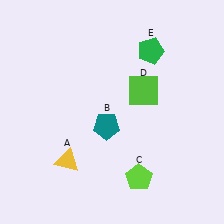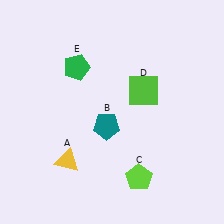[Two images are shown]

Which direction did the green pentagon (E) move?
The green pentagon (E) moved left.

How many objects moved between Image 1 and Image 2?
1 object moved between the two images.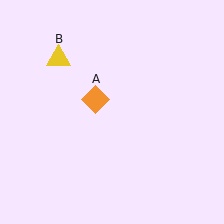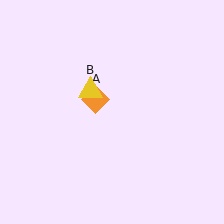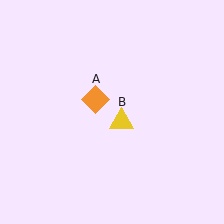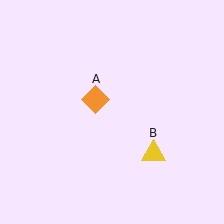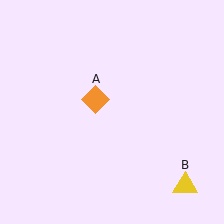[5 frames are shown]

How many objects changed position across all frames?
1 object changed position: yellow triangle (object B).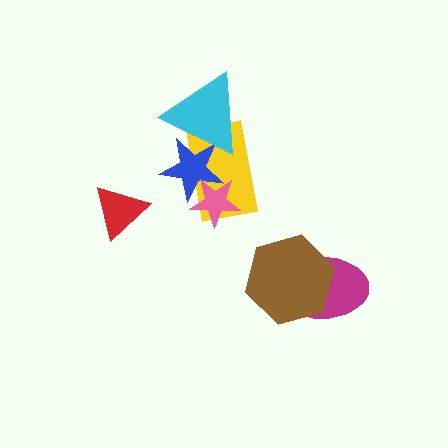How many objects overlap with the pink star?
2 objects overlap with the pink star.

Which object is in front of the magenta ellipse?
The brown hexagon is in front of the magenta ellipse.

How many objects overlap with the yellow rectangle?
3 objects overlap with the yellow rectangle.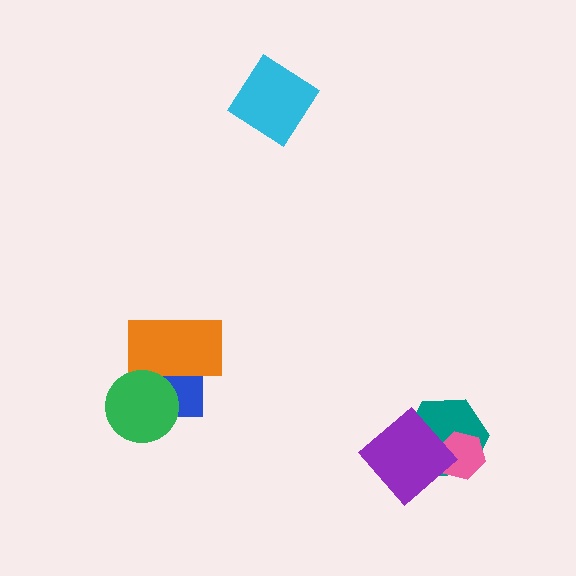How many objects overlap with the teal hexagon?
2 objects overlap with the teal hexagon.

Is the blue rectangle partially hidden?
Yes, it is partially covered by another shape.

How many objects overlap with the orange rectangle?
2 objects overlap with the orange rectangle.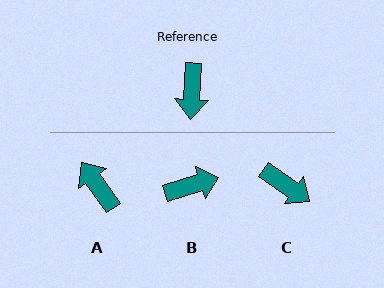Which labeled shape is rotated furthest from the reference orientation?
A, about 141 degrees away.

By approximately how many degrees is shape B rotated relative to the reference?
Approximately 111 degrees counter-clockwise.